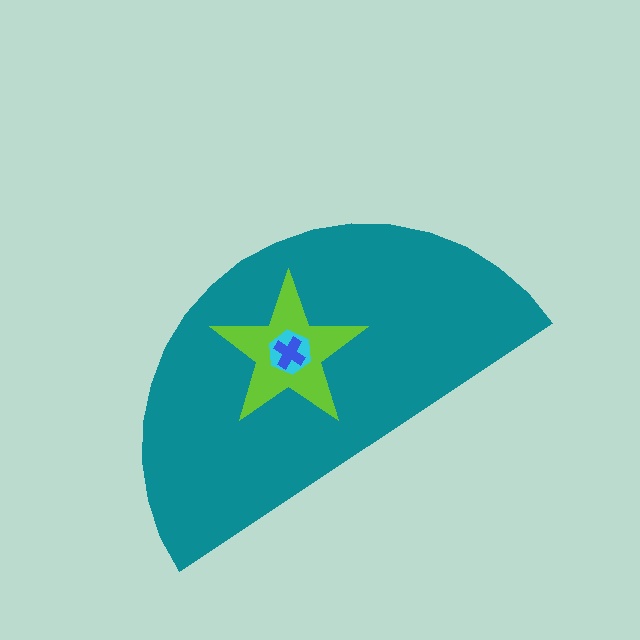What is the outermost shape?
The teal semicircle.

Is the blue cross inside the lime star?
Yes.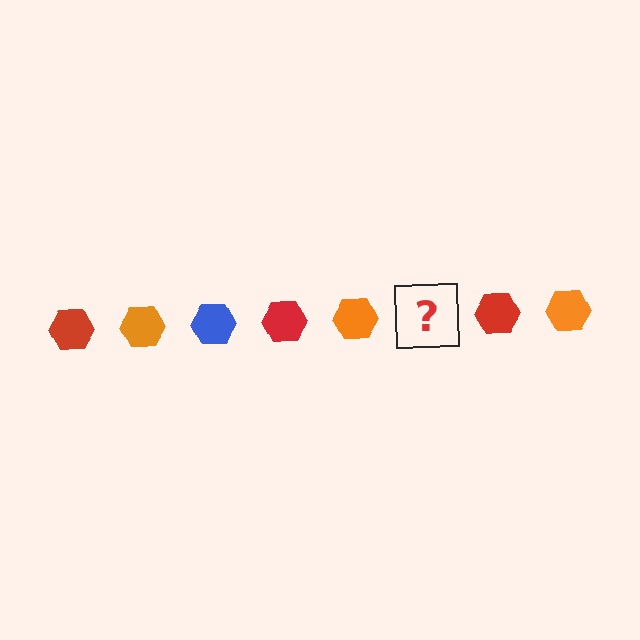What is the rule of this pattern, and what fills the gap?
The rule is that the pattern cycles through red, orange, blue hexagons. The gap should be filled with a blue hexagon.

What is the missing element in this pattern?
The missing element is a blue hexagon.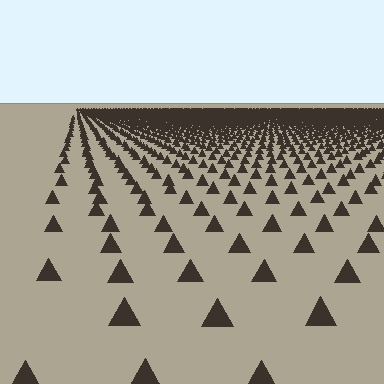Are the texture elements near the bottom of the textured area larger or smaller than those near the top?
Larger. Near the bottom, elements are closer to the viewer and appear at a bigger on-screen size.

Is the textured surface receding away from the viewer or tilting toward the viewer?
The surface is receding away from the viewer. Texture elements get smaller and denser toward the top.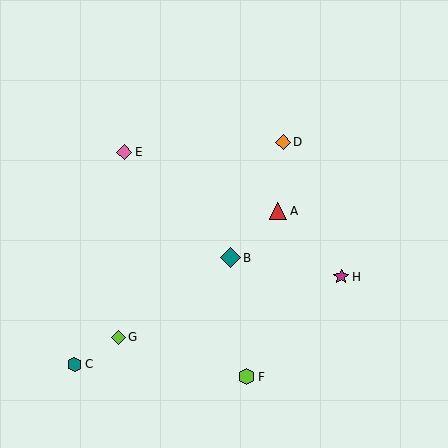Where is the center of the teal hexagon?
The center of the teal hexagon is at (75, 364).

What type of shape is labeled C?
Shape C is a teal hexagon.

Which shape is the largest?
The teal diamond (labeled B) is the largest.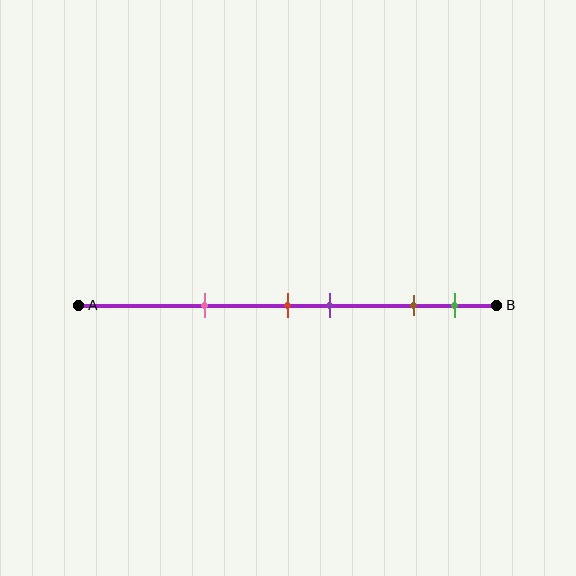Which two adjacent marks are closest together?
The red and purple marks are the closest adjacent pair.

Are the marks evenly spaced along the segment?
No, the marks are not evenly spaced.